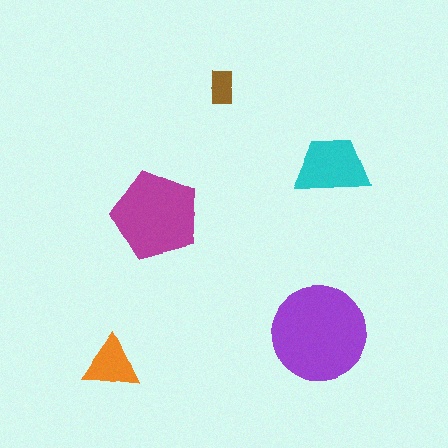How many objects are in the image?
There are 5 objects in the image.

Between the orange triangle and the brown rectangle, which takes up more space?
The orange triangle.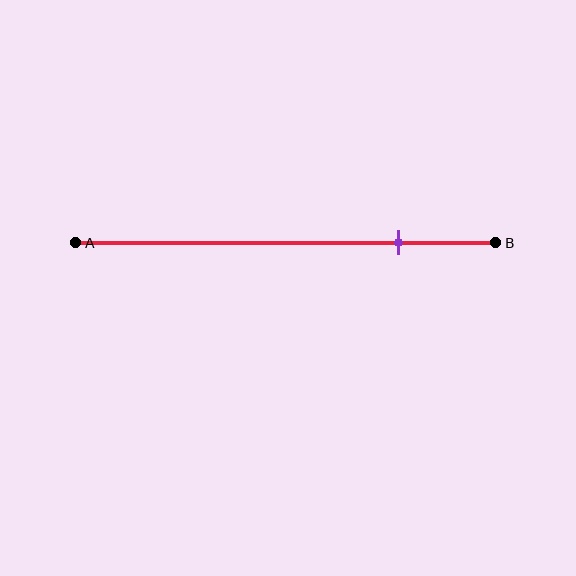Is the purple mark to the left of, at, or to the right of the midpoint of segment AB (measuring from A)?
The purple mark is to the right of the midpoint of segment AB.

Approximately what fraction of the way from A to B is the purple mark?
The purple mark is approximately 75% of the way from A to B.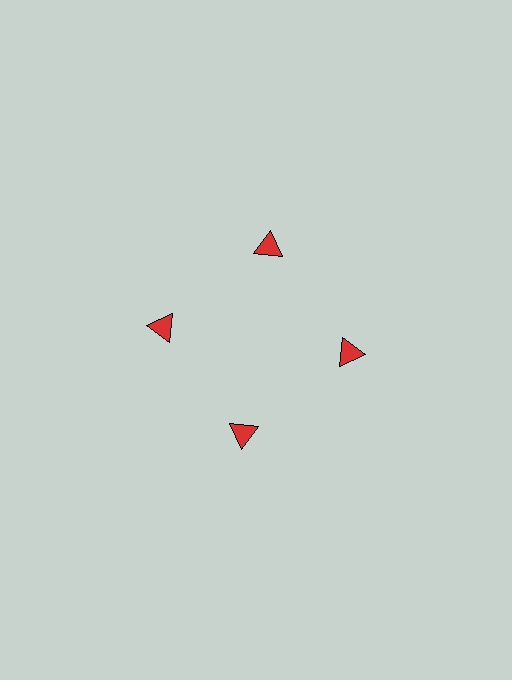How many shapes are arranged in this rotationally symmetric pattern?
There are 4 shapes, arranged in 4 groups of 1.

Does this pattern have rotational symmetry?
Yes, this pattern has 4-fold rotational symmetry. It looks the same after rotating 90 degrees around the center.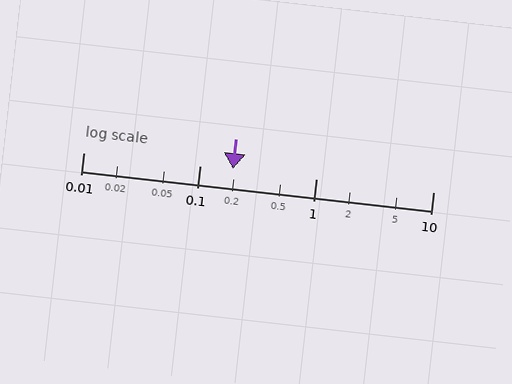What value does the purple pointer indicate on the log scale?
The pointer indicates approximately 0.19.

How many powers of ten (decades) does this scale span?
The scale spans 3 decades, from 0.01 to 10.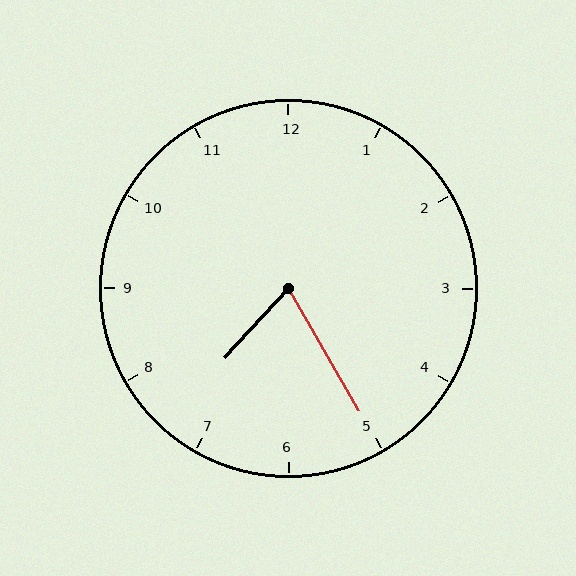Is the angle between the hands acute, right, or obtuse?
It is acute.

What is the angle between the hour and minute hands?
Approximately 72 degrees.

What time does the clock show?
7:25.